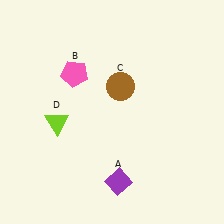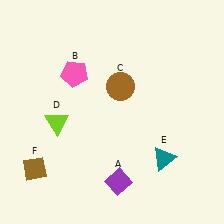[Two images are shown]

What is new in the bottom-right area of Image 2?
A teal triangle (E) was added in the bottom-right area of Image 2.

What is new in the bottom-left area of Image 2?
A brown diamond (F) was added in the bottom-left area of Image 2.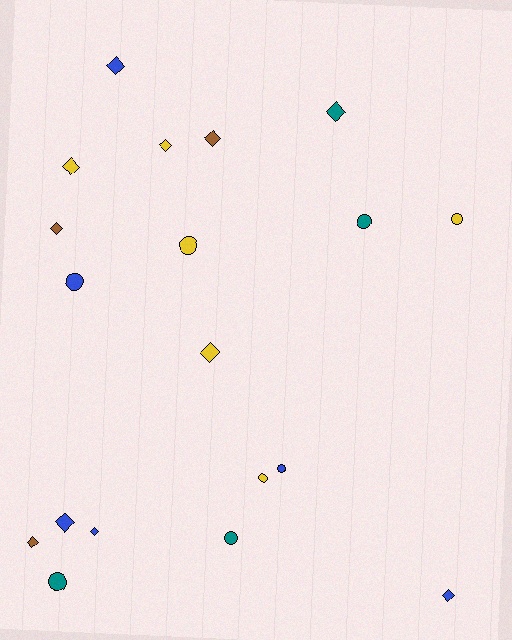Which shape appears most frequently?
Diamond, with 11 objects.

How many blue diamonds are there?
There are 4 blue diamonds.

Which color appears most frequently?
Blue, with 6 objects.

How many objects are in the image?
There are 19 objects.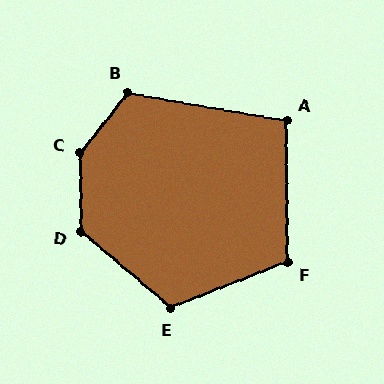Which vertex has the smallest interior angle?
A, at approximately 100 degrees.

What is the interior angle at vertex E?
Approximately 118 degrees (obtuse).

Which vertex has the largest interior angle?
C, at approximately 142 degrees.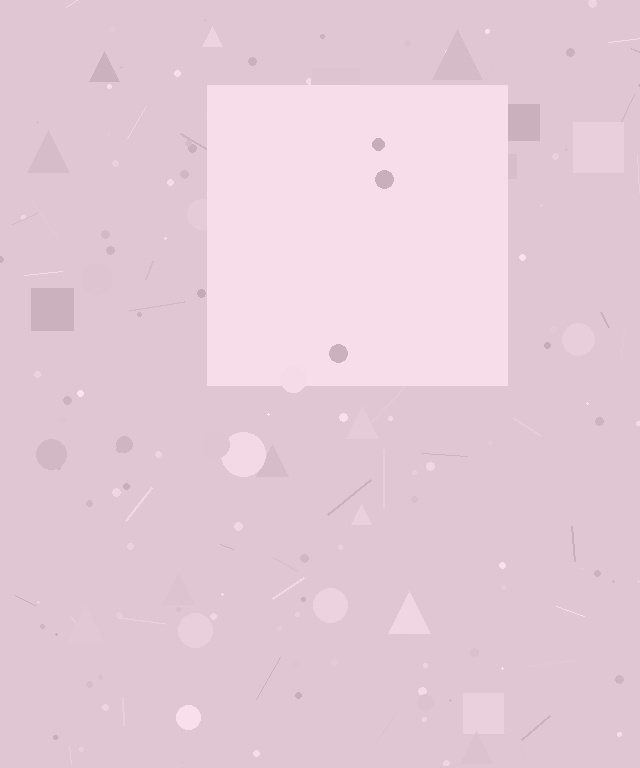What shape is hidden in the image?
A square is hidden in the image.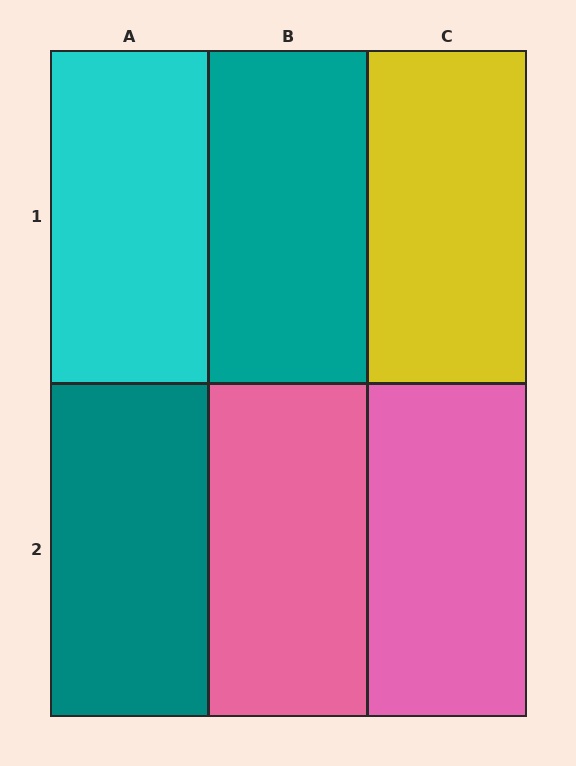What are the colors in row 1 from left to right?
Cyan, teal, yellow.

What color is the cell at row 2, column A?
Teal.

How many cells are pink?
2 cells are pink.